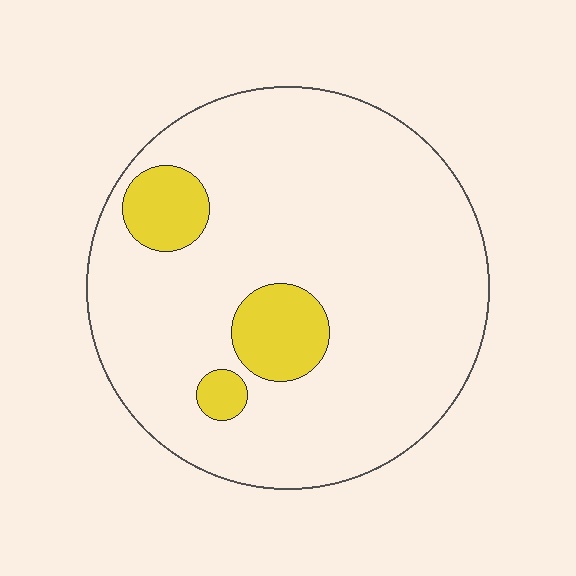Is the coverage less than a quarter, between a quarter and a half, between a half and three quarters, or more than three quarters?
Less than a quarter.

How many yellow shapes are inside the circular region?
3.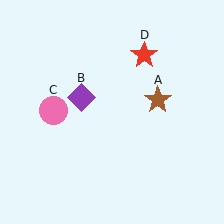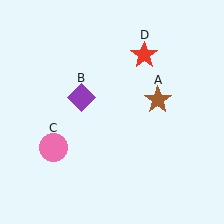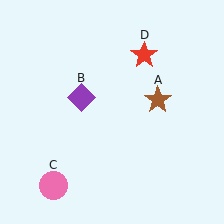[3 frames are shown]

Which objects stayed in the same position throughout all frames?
Brown star (object A) and purple diamond (object B) and red star (object D) remained stationary.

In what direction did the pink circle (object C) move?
The pink circle (object C) moved down.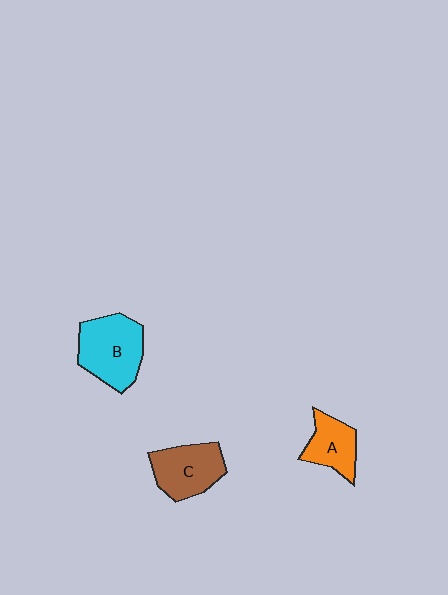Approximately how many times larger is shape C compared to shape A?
Approximately 1.3 times.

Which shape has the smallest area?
Shape A (orange).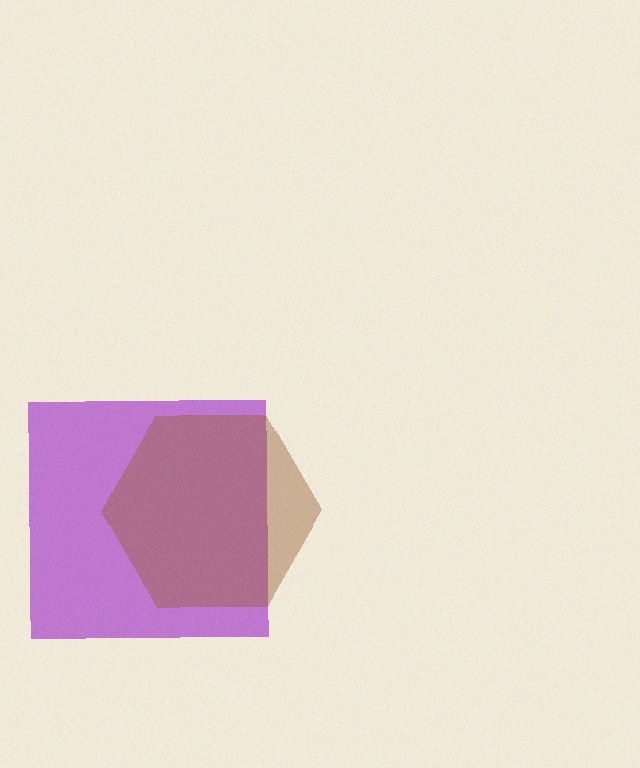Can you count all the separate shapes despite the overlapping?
Yes, there are 2 separate shapes.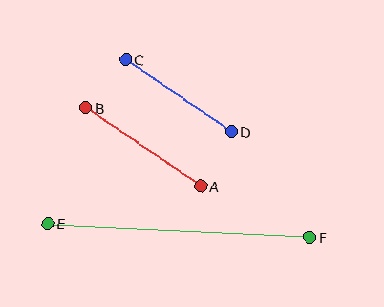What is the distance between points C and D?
The distance is approximately 128 pixels.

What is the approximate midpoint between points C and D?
The midpoint is at approximately (178, 96) pixels.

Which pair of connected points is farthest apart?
Points E and F are farthest apart.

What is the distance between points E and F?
The distance is approximately 263 pixels.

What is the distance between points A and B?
The distance is approximately 139 pixels.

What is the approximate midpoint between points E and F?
The midpoint is at approximately (179, 230) pixels.